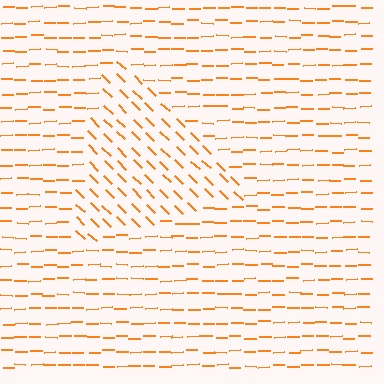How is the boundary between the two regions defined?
The boundary is defined purely by a change in line orientation (approximately 45 degrees difference). All lines are the same color and thickness.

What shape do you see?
I see a triangle.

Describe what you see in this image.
The image is filled with small orange line segments. A triangle region in the image has lines oriented differently from the surrounding lines, creating a visible texture boundary.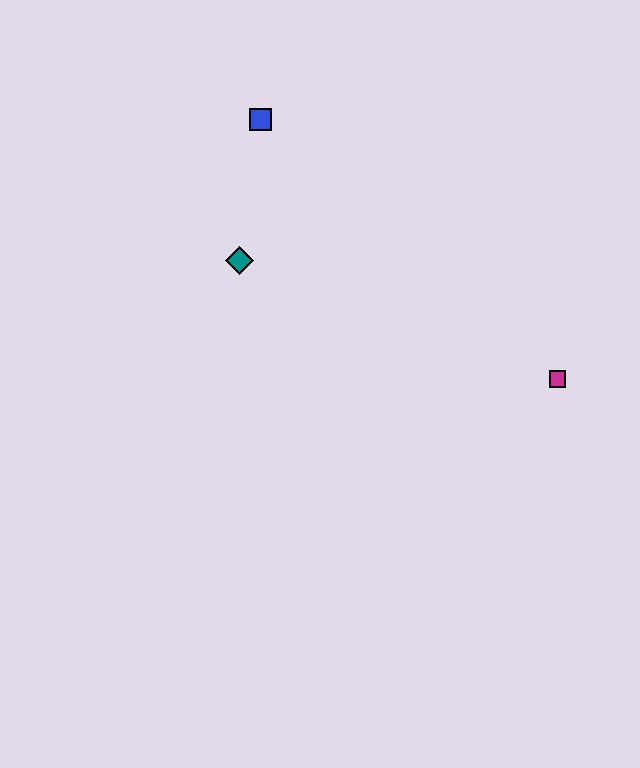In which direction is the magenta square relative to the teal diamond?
The magenta square is to the right of the teal diamond.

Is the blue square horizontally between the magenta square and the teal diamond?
Yes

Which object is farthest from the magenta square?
The blue square is farthest from the magenta square.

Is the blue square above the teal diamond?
Yes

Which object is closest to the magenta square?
The teal diamond is closest to the magenta square.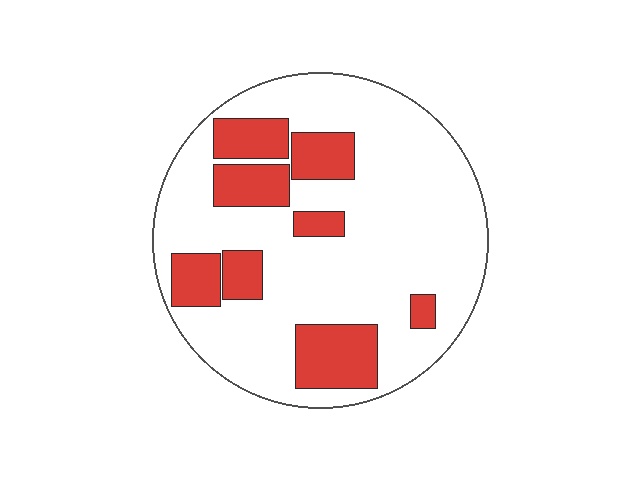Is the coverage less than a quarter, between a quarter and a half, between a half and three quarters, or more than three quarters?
Less than a quarter.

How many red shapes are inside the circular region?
8.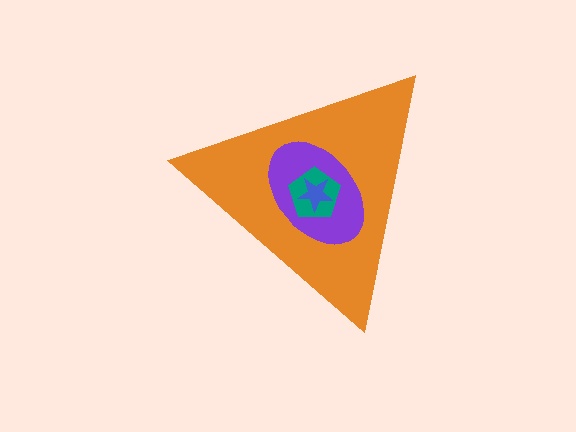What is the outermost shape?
The orange triangle.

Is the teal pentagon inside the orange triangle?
Yes.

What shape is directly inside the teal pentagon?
The blue star.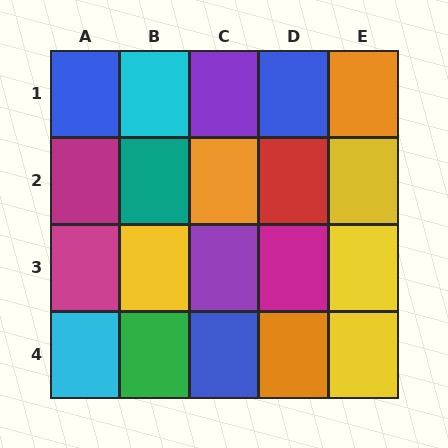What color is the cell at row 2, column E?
Yellow.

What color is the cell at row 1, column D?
Blue.